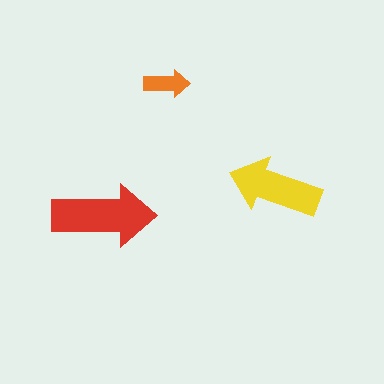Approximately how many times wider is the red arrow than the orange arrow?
About 2.5 times wider.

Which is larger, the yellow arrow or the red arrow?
The red one.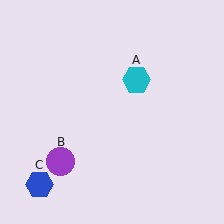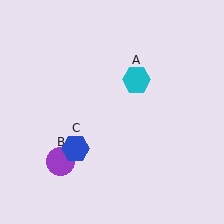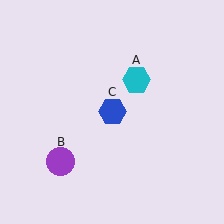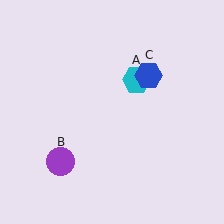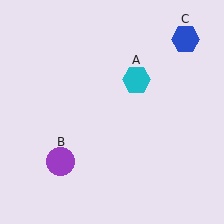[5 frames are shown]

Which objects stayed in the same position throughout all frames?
Cyan hexagon (object A) and purple circle (object B) remained stationary.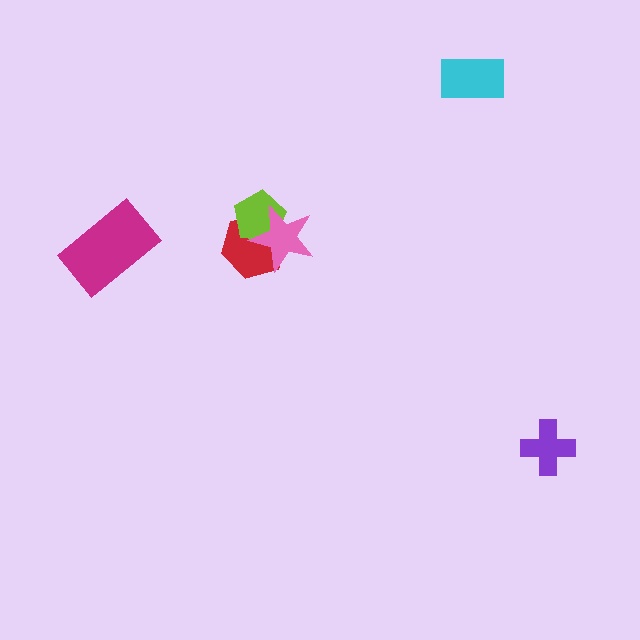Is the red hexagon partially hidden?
Yes, it is partially covered by another shape.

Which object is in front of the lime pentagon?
The pink star is in front of the lime pentagon.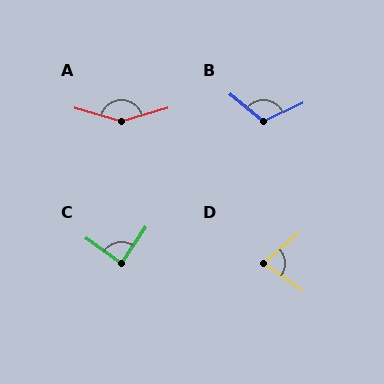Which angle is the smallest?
D, at approximately 76 degrees.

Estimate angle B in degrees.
Approximately 116 degrees.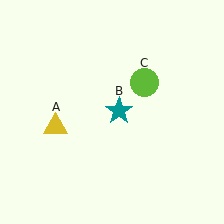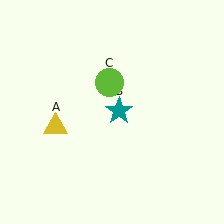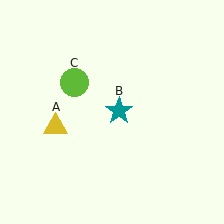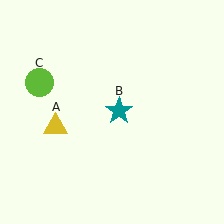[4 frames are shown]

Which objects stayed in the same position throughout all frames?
Yellow triangle (object A) and teal star (object B) remained stationary.